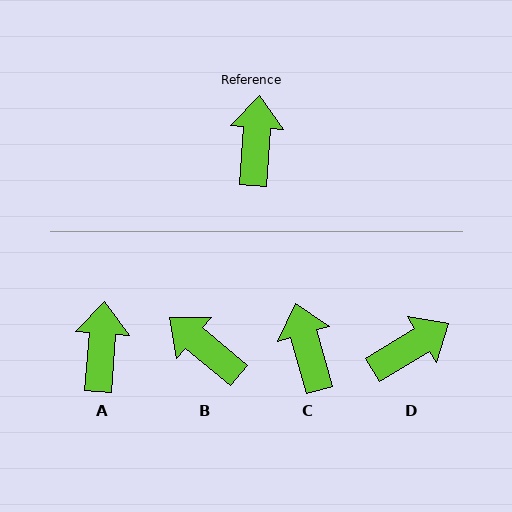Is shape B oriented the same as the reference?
No, it is off by about 54 degrees.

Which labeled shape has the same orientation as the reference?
A.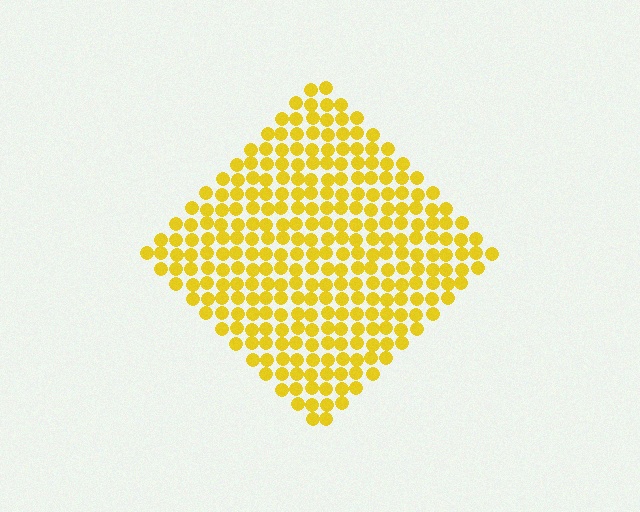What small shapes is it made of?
It is made of small circles.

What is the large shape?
The large shape is a diamond.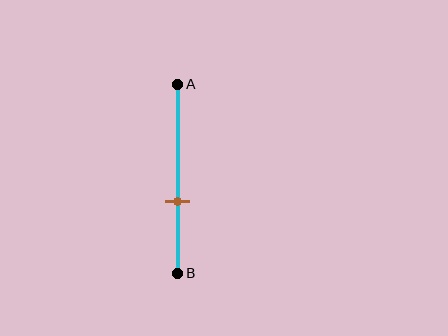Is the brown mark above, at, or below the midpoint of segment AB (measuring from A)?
The brown mark is below the midpoint of segment AB.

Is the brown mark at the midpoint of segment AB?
No, the mark is at about 60% from A, not at the 50% midpoint.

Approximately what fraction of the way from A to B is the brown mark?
The brown mark is approximately 60% of the way from A to B.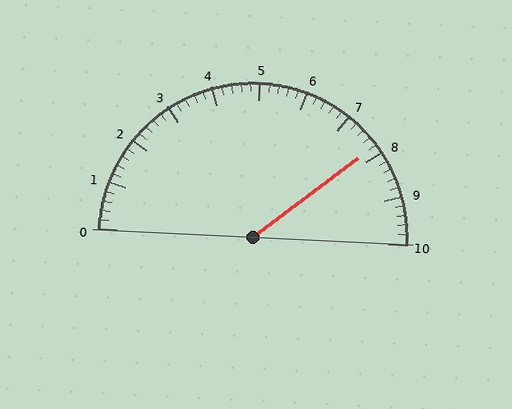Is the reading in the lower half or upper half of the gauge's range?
The reading is in the upper half of the range (0 to 10).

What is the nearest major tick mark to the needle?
The nearest major tick mark is 8.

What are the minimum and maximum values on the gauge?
The gauge ranges from 0 to 10.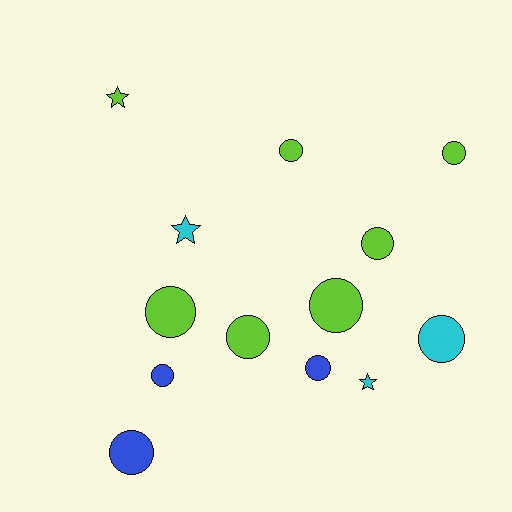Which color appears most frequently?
Lime, with 7 objects.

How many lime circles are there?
There are 6 lime circles.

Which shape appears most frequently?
Circle, with 10 objects.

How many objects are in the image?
There are 13 objects.